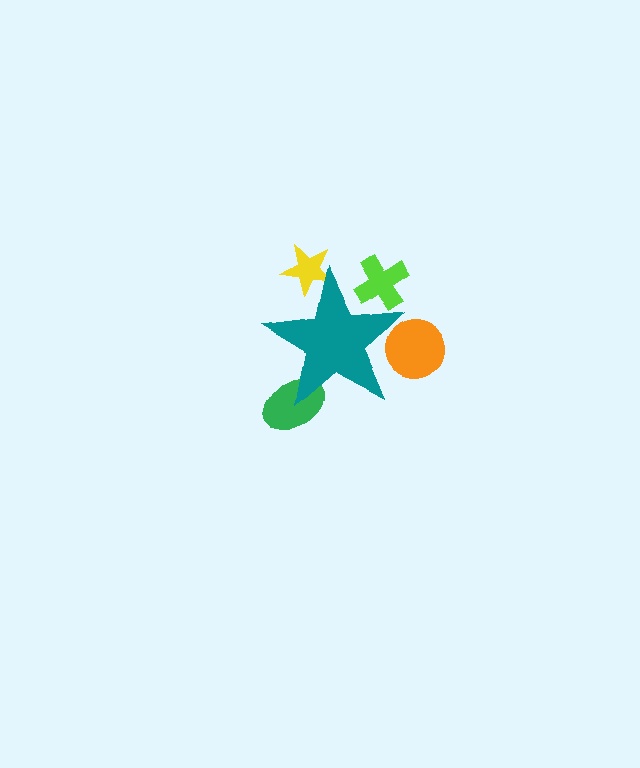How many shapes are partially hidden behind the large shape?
4 shapes are partially hidden.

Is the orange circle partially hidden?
Yes, the orange circle is partially hidden behind the teal star.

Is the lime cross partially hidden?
Yes, the lime cross is partially hidden behind the teal star.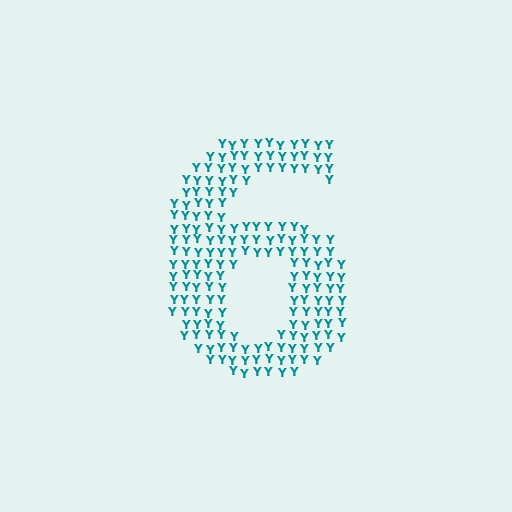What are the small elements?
The small elements are letter Y's.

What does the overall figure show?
The overall figure shows the digit 6.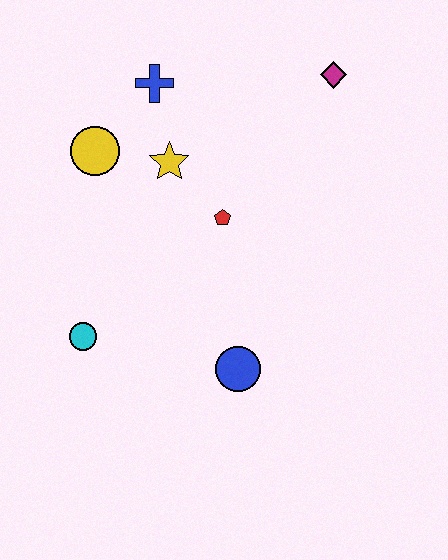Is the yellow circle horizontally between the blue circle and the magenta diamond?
No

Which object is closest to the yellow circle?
The yellow star is closest to the yellow circle.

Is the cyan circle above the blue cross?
No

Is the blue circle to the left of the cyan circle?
No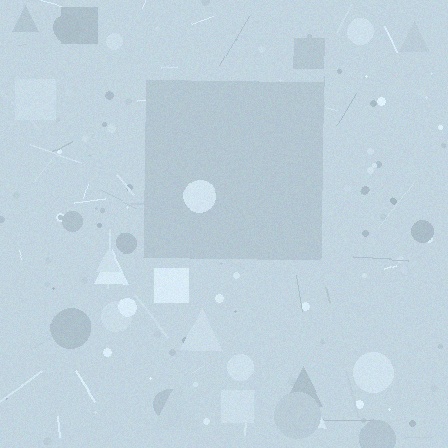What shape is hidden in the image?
A square is hidden in the image.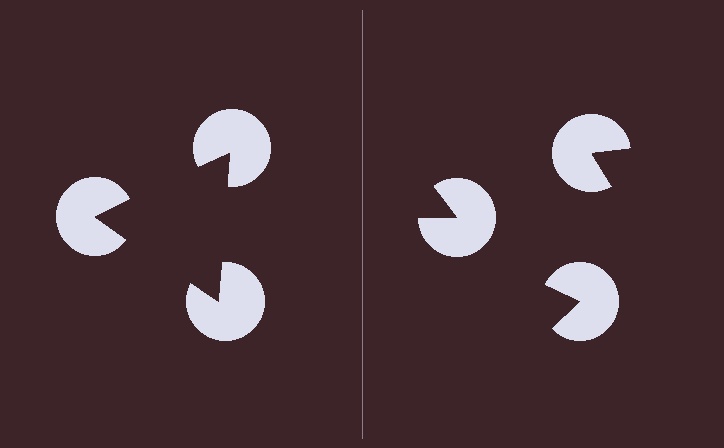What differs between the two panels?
The pac-man discs are positioned identically on both sides; only the wedge orientations differ. On the left they align to a triangle; on the right they are misaligned.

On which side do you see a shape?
An illusory triangle appears on the left side. On the right side the wedge cuts are rotated, so no coherent shape forms.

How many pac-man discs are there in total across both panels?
6 — 3 on each side.